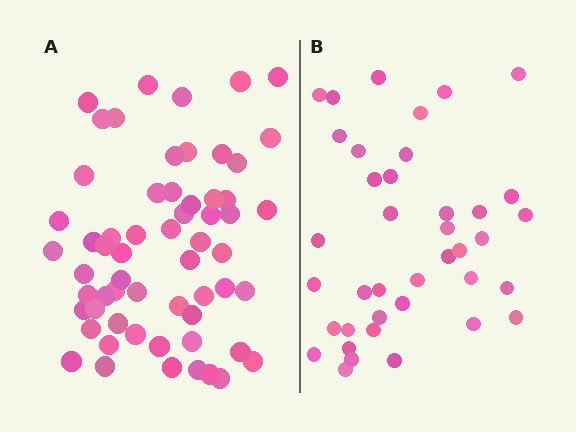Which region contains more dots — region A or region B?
Region A (the left region) has more dots.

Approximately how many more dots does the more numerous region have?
Region A has approximately 20 more dots than region B.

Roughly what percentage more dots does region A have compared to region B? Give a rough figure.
About 55% more.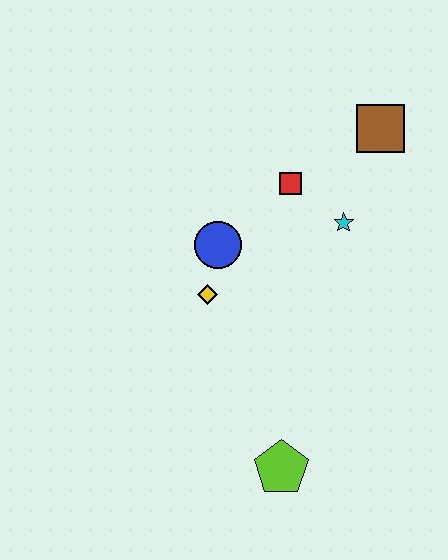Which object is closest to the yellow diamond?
The blue circle is closest to the yellow diamond.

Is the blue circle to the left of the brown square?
Yes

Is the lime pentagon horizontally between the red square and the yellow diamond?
Yes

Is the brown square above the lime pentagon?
Yes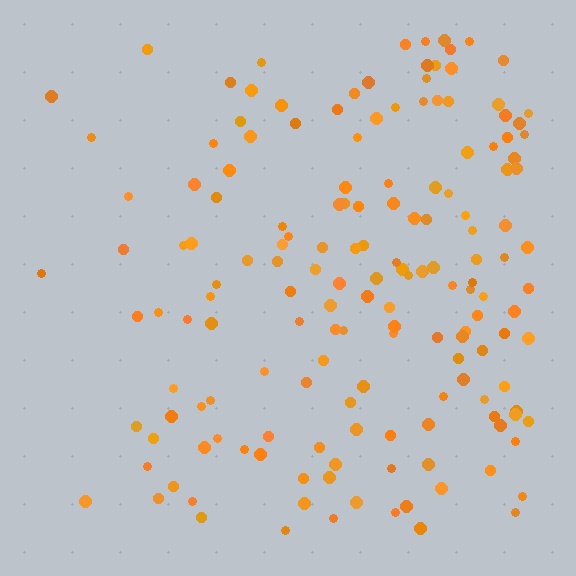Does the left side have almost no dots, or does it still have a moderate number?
Still a moderate number, just noticeably fewer than the right.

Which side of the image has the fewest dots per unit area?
The left.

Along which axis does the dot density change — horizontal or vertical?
Horizontal.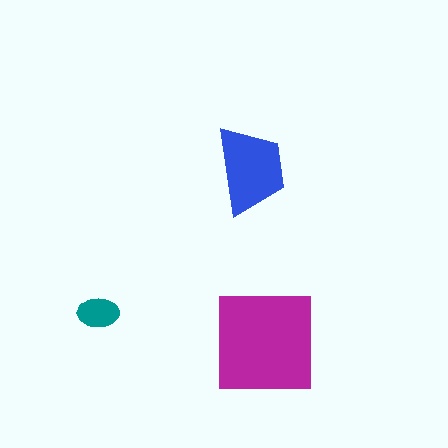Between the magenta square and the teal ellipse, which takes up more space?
The magenta square.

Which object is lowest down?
The magenta square is bottommost.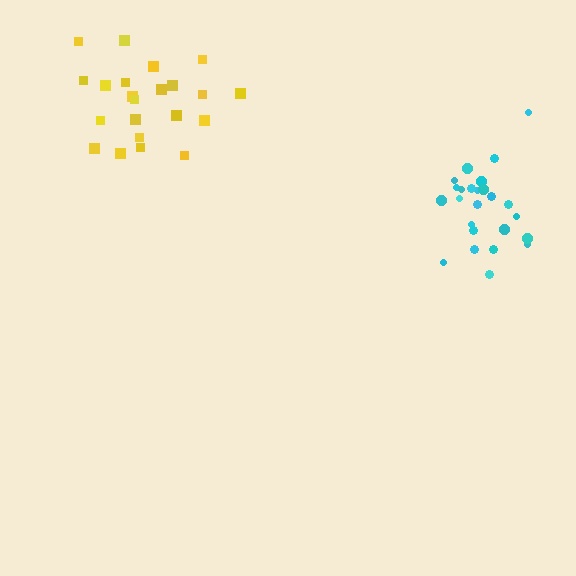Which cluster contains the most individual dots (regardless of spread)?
Cyan (25).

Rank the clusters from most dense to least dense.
cyan, yellow.